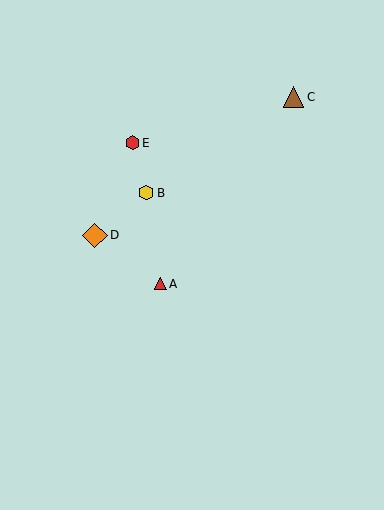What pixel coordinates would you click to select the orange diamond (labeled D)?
Click at (95, 236) to select the orange diamond D.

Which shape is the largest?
The orange diamond (labeled D) is the largest.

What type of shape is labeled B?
Shape B is a yellow hexagon.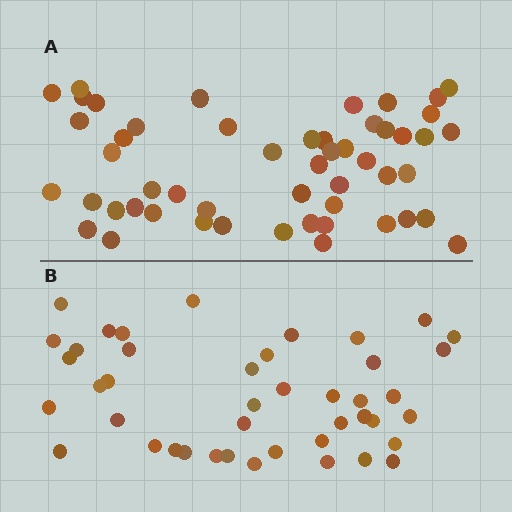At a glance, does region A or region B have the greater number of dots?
Region A (the top region) has more dots.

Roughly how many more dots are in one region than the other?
Region A has roughly 8 or so more dots than region B.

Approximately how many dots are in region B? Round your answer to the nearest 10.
About 40 dots. (The exact count is 43, which rounds to 40.)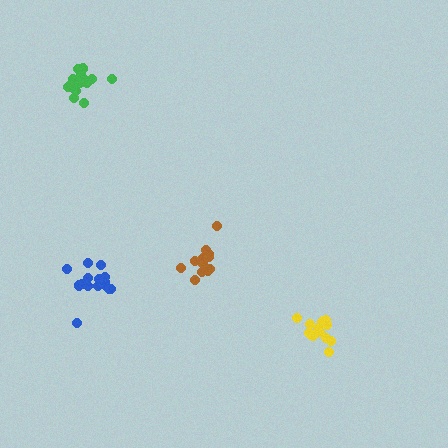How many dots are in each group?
Group 1: 16 dots, Group 2: 15 dots, Group 3: 17 dots, Group 4: 14 dots (62 total).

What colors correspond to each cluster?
The clusters are colored: blue, yellow, green, brown.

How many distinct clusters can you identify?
There are 4 distinct clusters.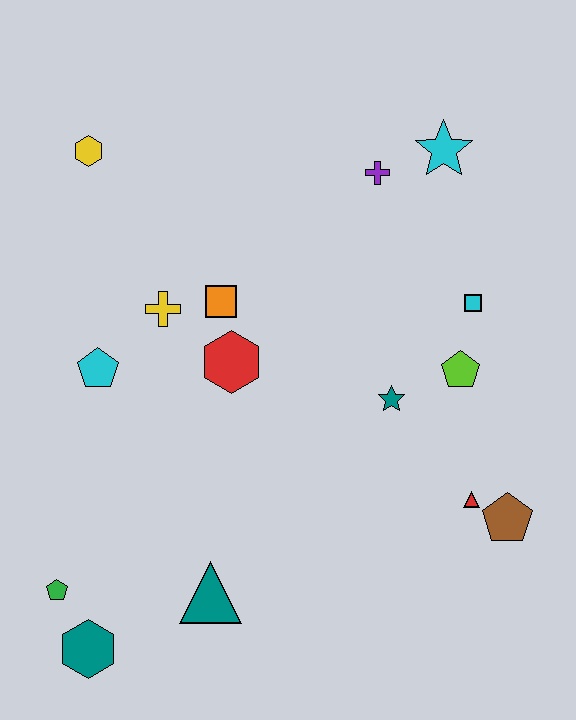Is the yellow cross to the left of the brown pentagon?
Yes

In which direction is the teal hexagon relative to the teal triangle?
The teal hexagon is to the left of the teal triangle.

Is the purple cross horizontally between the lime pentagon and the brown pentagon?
No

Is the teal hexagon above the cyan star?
No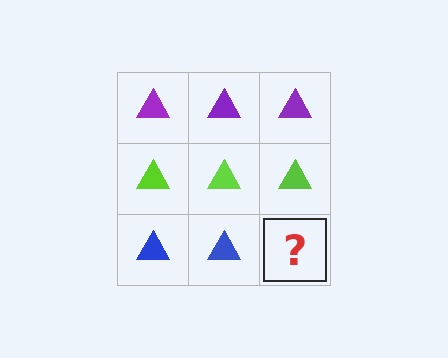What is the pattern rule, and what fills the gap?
The rule is that each row has a consistent color. The gap should be filled with a blue triangle.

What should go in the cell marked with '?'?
The missing cell should contain a blue triangle.